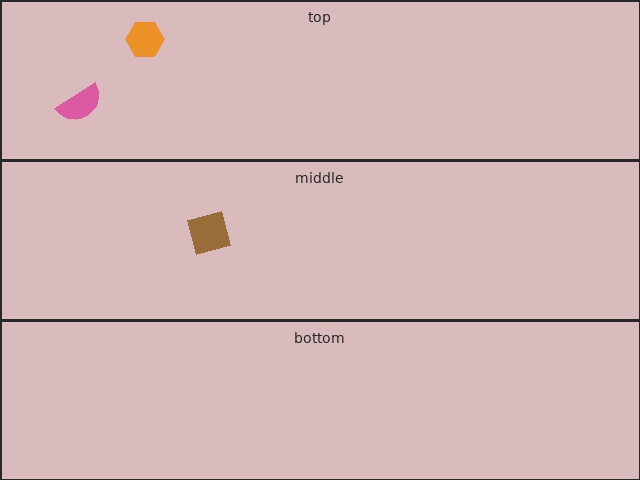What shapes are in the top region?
The pink semicircle, the orange hexagon.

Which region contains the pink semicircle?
The top region.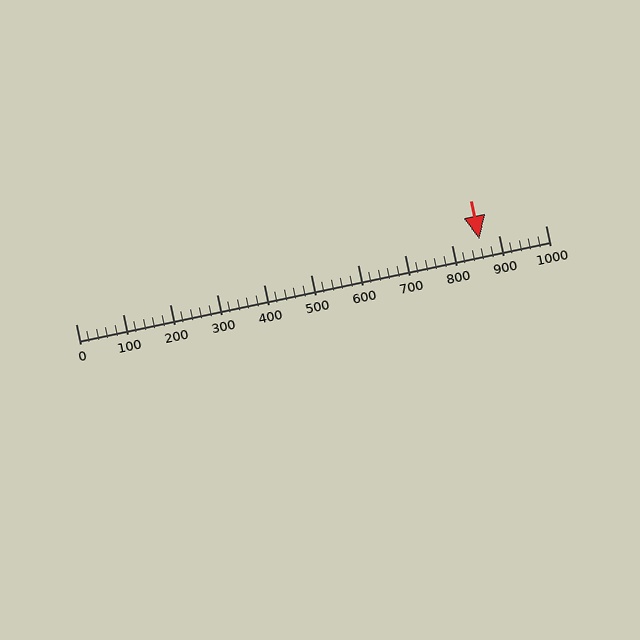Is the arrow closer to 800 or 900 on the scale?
The arrow is closer to 900.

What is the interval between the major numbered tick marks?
The major tick marks are spaced 100 units apart.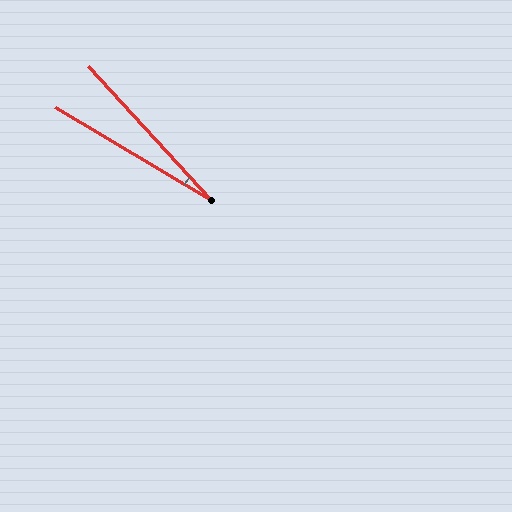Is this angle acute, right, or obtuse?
It is acute.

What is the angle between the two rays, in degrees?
Approximately 17 degrees.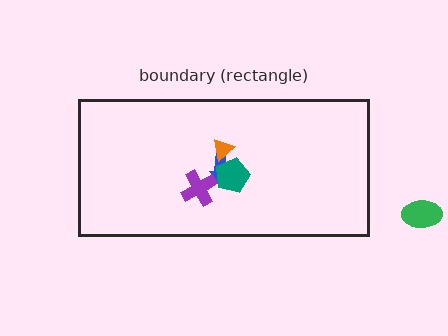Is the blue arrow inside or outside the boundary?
Inside.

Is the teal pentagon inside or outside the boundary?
Inside.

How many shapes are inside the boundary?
4 inside, 1 outside.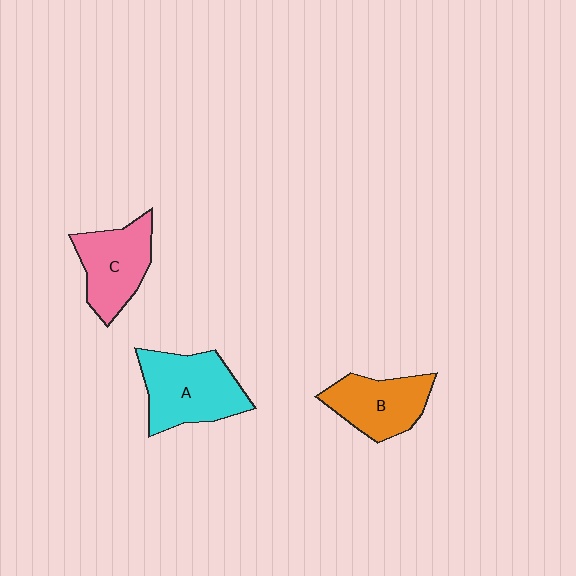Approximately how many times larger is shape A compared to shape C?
Approximately 1.2 times.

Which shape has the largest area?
Shape A (cyan).